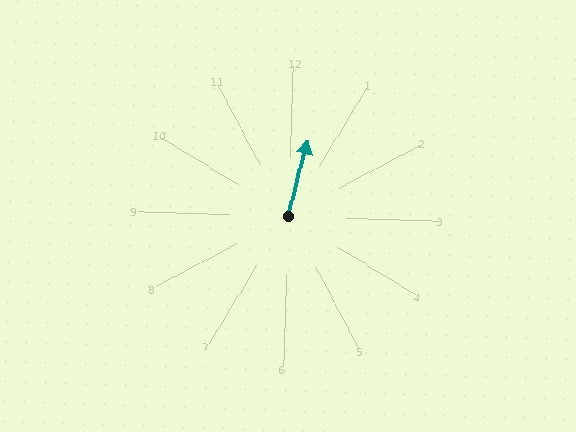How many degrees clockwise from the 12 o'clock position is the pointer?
Approximately 13 degrees.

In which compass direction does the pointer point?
North.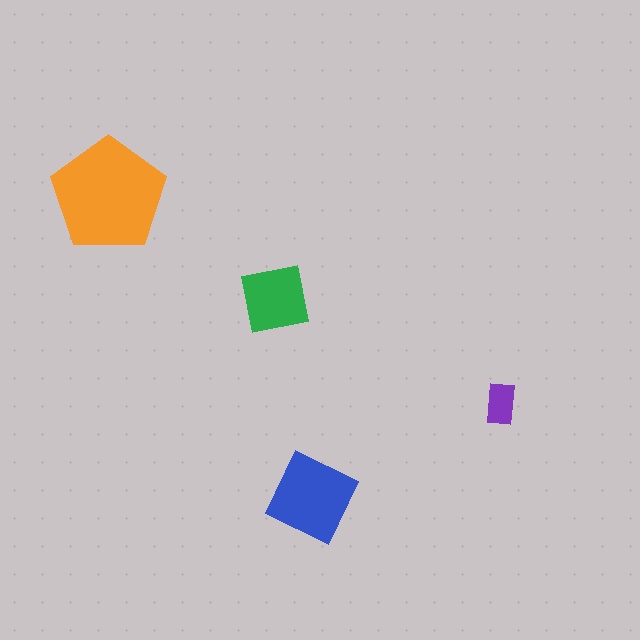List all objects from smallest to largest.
The purple rectangle, the green square, the blue square, the orange pentagon.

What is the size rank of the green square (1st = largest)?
3rd.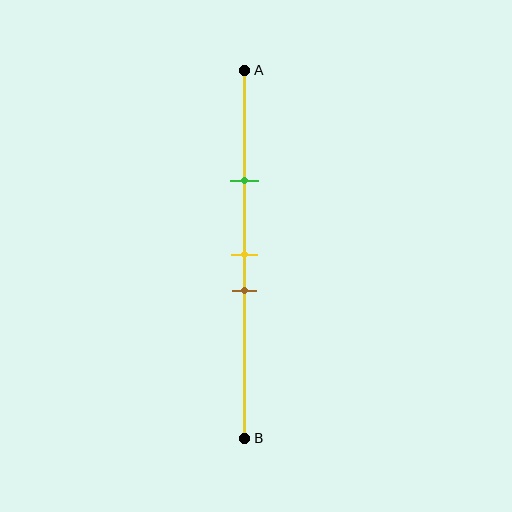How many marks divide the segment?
There are 3 marks dividing the segment.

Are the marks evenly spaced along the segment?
No, the marks are not evenly spaced.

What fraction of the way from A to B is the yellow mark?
The yellow mark is approximately 50% (0.5) of the way from A to B.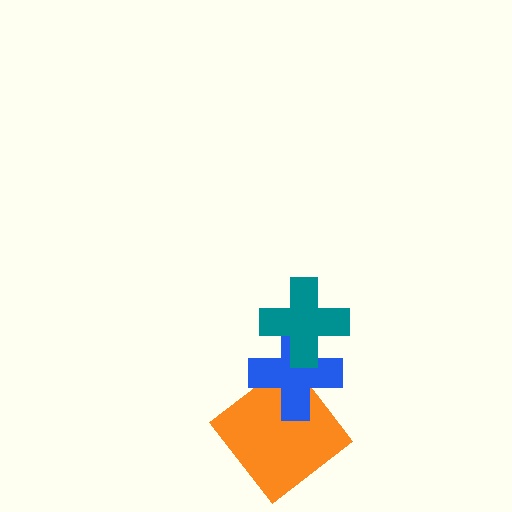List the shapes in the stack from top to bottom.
From top to bottom: the teal cross, the blue cross, the orange diamond.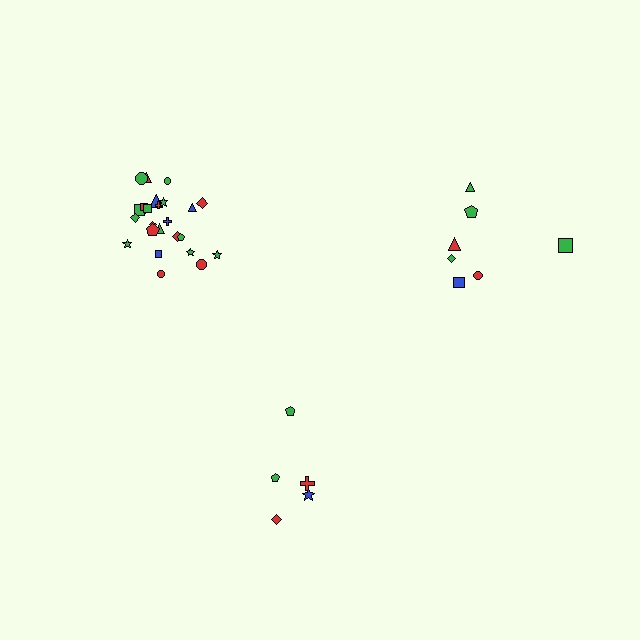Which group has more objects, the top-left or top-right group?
The top-left group.